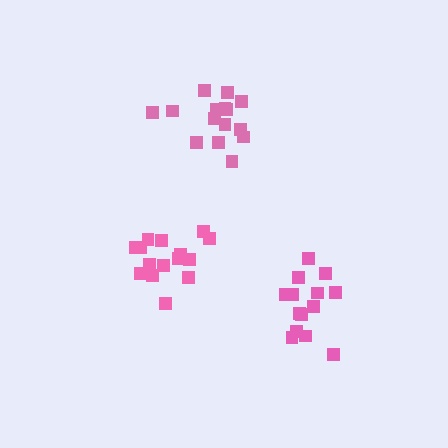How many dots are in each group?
Group 1: 15 dots, Group 2: 15 dots, Group 3: 14 dots (44 total).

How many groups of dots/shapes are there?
There are 3 groups.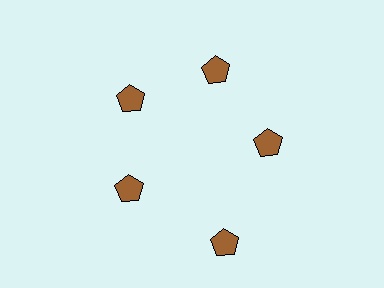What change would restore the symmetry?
The symmetry would be restored by moving it inward, back onto the ring so that all 5 pentagons sit at equal angles and equal distance from the center.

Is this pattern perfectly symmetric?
No. The 5 brown pentagons are arranged in a ring, but one element near the 5 o'clock position is pushed outward from the center, breaking the 5-fold rotational symmetry.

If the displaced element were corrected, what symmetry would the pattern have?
It would have 5-fold rotational symmetry — the pattern would map onto itself every 72 degrees.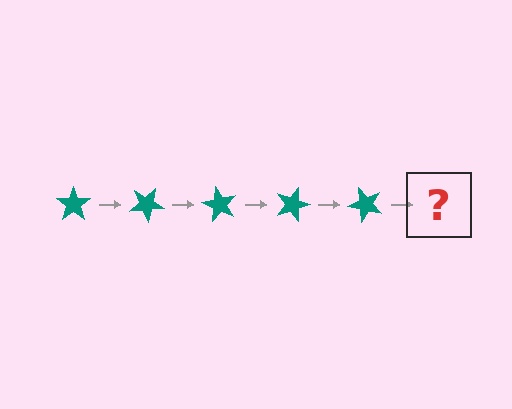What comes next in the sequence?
The next element should be a teal star rotated 150 degrees.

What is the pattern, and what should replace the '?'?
The pattern is that the star rotates 30 degrees each step. The '?' should be a teal star rotated 150 degrees.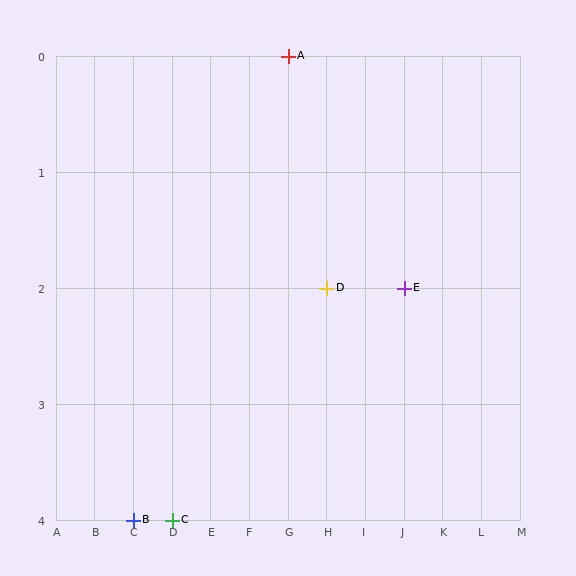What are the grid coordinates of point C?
Point C is at grid coordinates (D, 4).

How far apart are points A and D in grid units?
Points A and D are 1 column and 2 rows apart (about 2.2 grid units diagonally).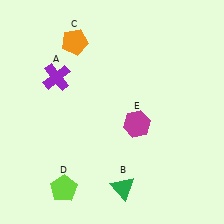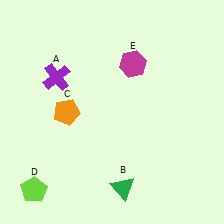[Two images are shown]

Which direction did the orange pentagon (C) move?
The orange pentagon (C) moved down.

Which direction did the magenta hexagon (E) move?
The magenta hexagon (E) moved up.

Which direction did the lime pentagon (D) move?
The lime pentagon (D) moved left.